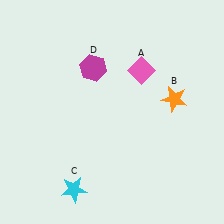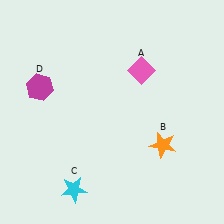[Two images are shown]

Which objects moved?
The objects that moved are: the orange star (B), the magenta hexagon (D).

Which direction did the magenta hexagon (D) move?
The magenta hexagon (D) moved left.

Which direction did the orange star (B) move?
The orange star (B) moved down.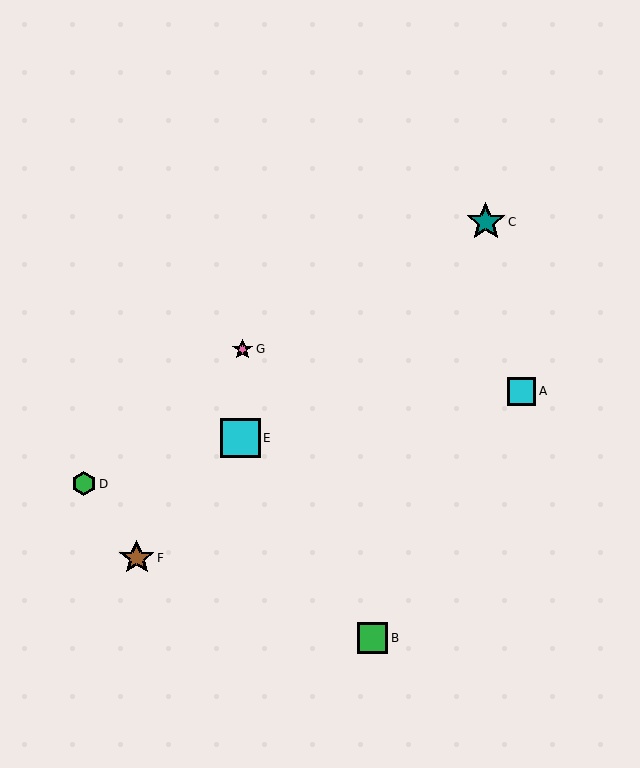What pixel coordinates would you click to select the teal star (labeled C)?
Click at (486, 222) to select the teal star C.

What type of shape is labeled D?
Shape D is a green hexagon.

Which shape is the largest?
The cyan square (labeled E) is the largest.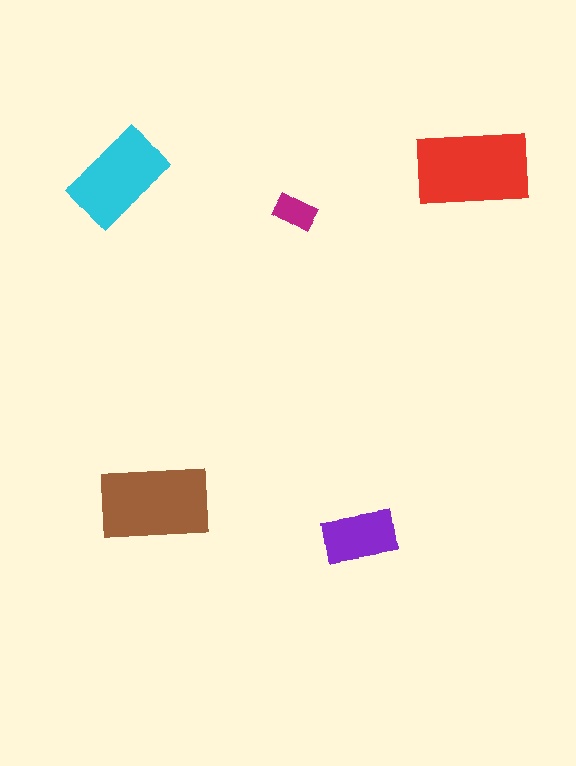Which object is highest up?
The cyan rectangle is topmost.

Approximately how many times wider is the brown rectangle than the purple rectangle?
About 1.5 times wider.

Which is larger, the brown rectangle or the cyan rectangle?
The brown one.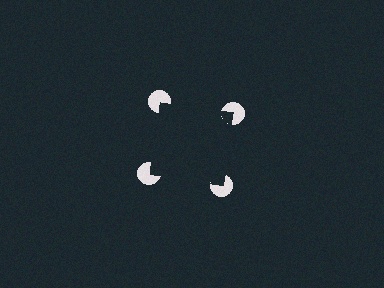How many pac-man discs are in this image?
There are 4 — one at each vertex of the illusory square.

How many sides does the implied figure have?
4 sides.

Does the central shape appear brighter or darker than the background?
It typically appears slightly darker than the background, even though no actual brightness change is drawn.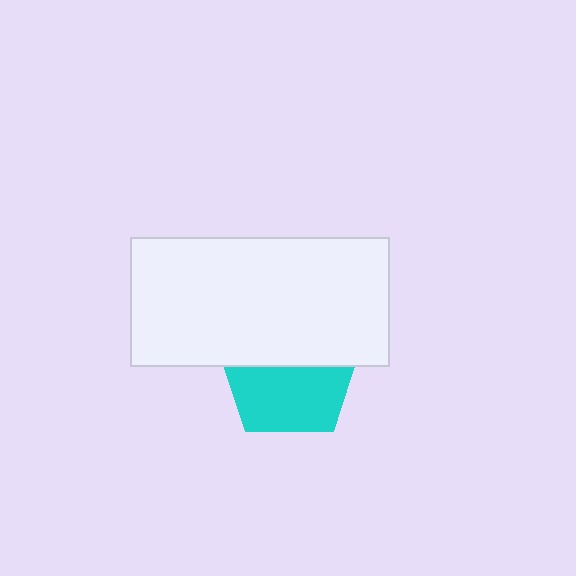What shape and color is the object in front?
The object in front is a white rectangle.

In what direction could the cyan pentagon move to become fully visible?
The cyan pentagon could move down. That would shift it out from behind the white rectangle entirely.